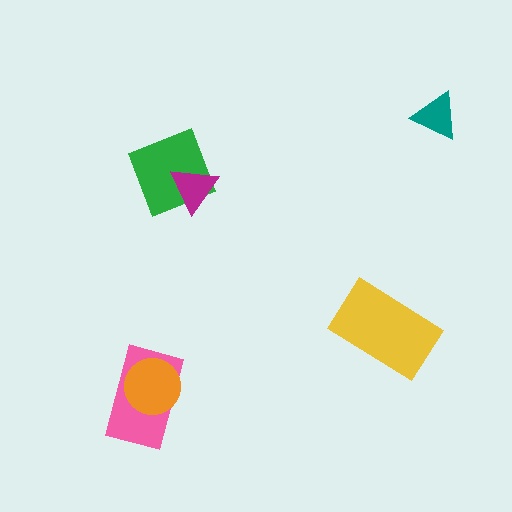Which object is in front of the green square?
The magenta triangle is in front of the green square.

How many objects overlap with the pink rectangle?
1 object overlaps with the pink rectangle.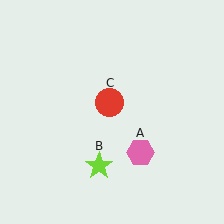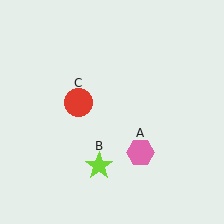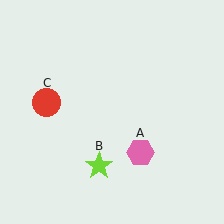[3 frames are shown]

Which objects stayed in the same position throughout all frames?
Pink hexagon (object A) and lime star (object B) remained stationary.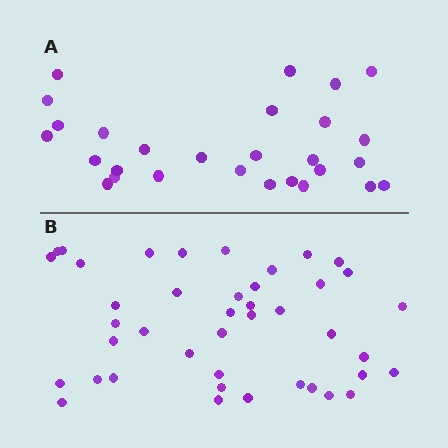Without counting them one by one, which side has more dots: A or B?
Region B (the bottom region) has more dots.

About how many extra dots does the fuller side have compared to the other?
Region B has approximately 15 more dots than region A.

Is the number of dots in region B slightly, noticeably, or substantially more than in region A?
Region B has substantially more. The ratio is roughly 1.5 to 1.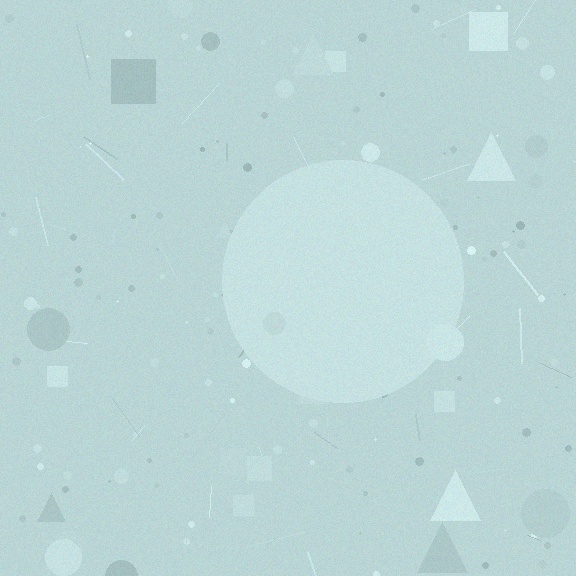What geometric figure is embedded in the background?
A circle is embedded in the background.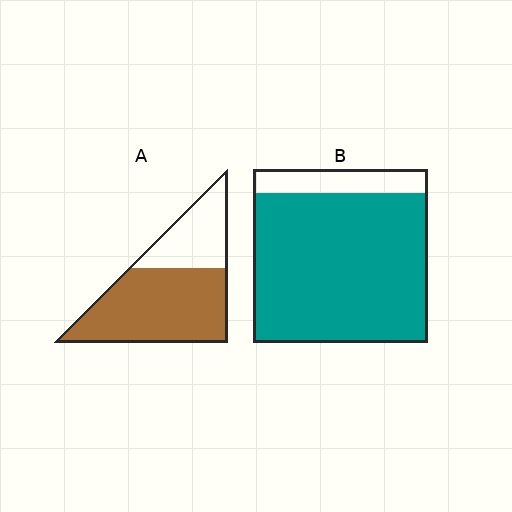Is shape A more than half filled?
Yes.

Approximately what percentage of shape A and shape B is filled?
A is approximately 65% and B is approximately 85%.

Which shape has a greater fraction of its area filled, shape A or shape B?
Shape B.